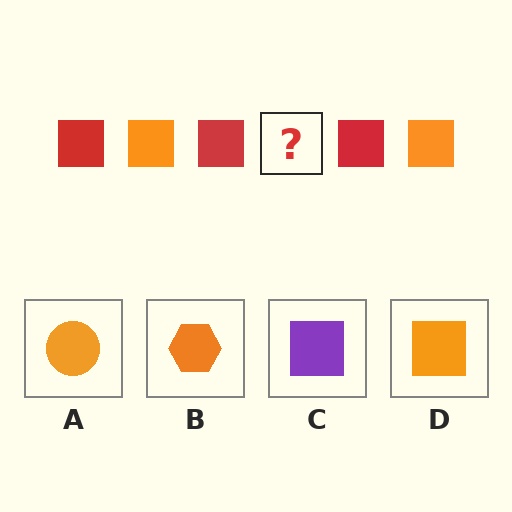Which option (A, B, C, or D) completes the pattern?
D.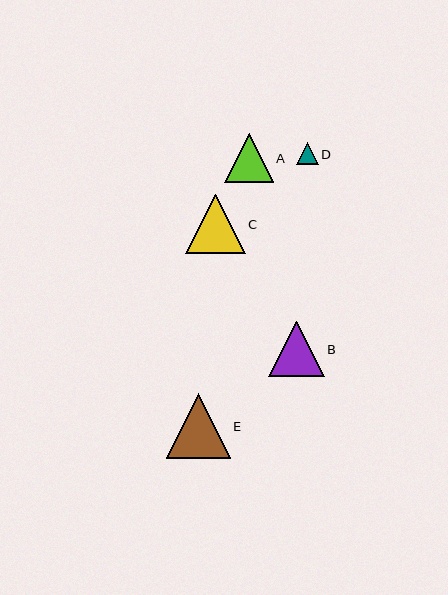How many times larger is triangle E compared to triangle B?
Triangle E is approximately 1.2 times the size of triangle B.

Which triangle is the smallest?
Triangle D is the smallest with a size of approximately 22 pixels.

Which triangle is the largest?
Triangle E is the largest with a size of approximately 64 pixels.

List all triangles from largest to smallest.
From largest to smallest: E, C, B, A, D.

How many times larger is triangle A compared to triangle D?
Triangle A is approximately 2.3 times the size of triangle D.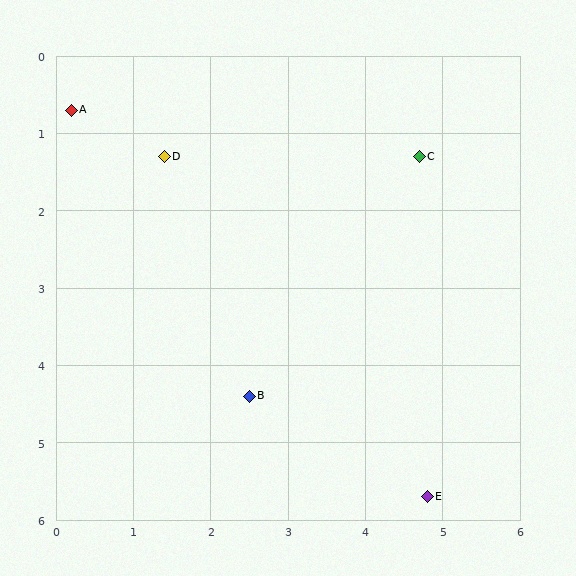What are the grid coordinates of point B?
Point B is at approximately (2.5, 4.4).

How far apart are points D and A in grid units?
Points D and A are about 1.3 grid units apart.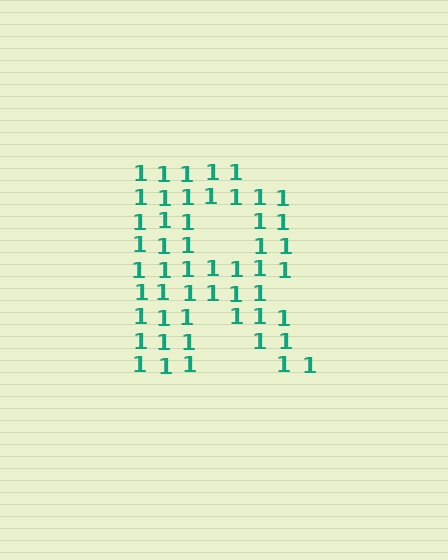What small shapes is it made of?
It is made of small digit 1's.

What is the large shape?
The large shape is the letter R.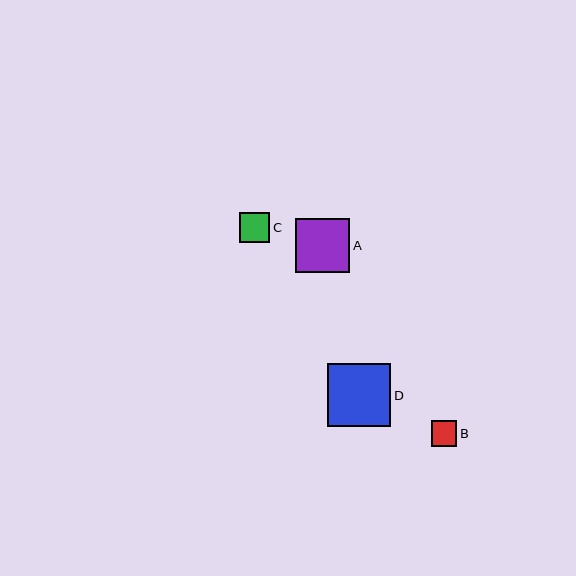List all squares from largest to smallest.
From largest to smallest: D, A, C, B.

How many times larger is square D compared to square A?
Square D is approximately 1.2 times the size of square A.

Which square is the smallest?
Square B is the smallest with a size of approximately 26 pixels.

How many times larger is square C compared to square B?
Square C is approximately 1.2 times the size of square B.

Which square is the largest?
Square D is the largest with a size of approximately 64 pixels.